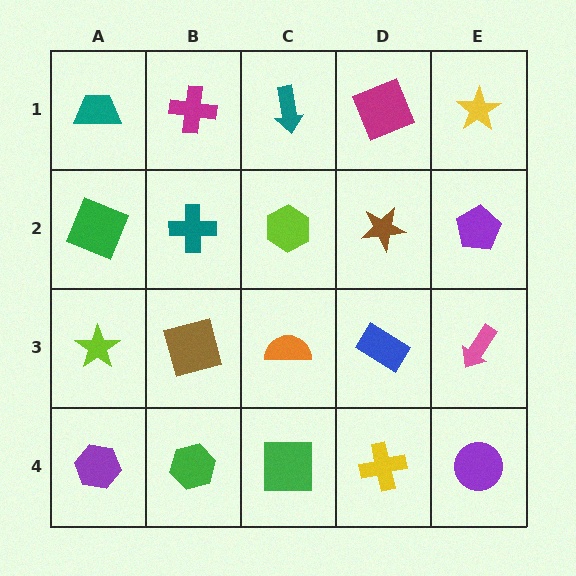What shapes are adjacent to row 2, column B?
A magenta cross (row 1, column B), a brown square (row 3, column B), a green square (row 2, column A), a lime hexagon (row 2, column C).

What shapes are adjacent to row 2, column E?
A yellow star (row 1, column E), a pink arrow (row 3, column E), a brown star (row 2, column D).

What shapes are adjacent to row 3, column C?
A lime hexagon (row 2, column C), a green square (row 4, column C), a brown square (row 3, column B), a blue rectangle (row 3, column D).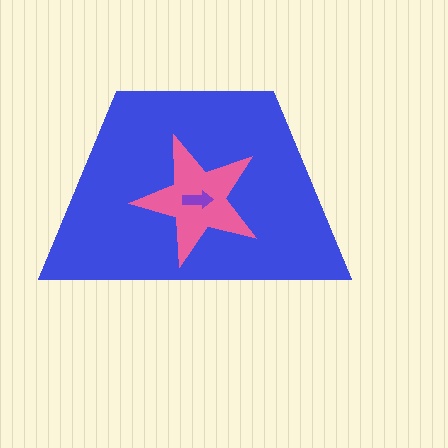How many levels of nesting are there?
3.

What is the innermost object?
The purple arrow.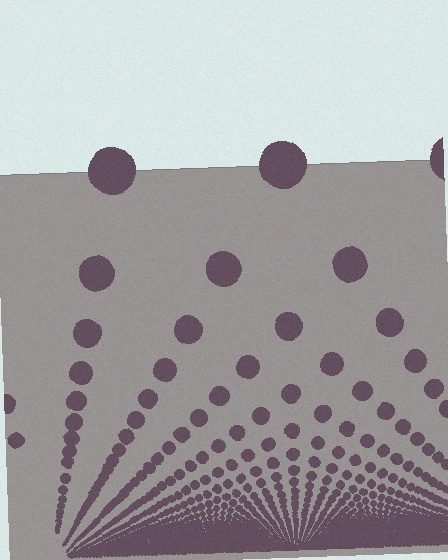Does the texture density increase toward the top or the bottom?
Density increases toward the bottom.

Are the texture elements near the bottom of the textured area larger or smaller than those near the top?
Smaller. The gradient is inverted — elements near the bottom are smaller and denser.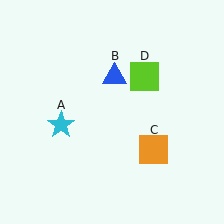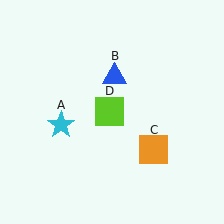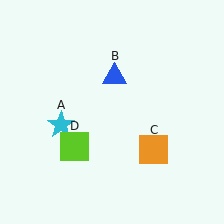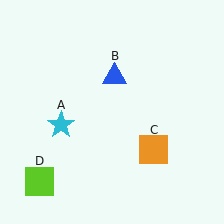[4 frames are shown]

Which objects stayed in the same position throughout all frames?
Cyan star (object A) and blue triangle (object B) and orange square (object C) remained stationary.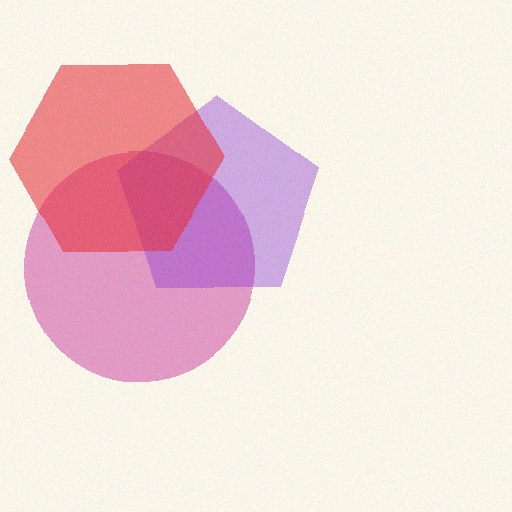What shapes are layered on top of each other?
The layered shapes are: a magenta circle, a purple pentagon, a red hexagon.